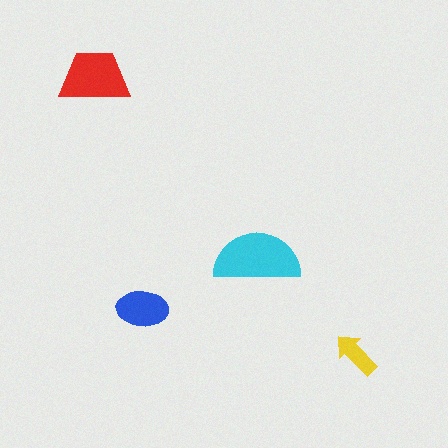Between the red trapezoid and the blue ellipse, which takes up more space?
The red trapezoid.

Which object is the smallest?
The yellow arrow.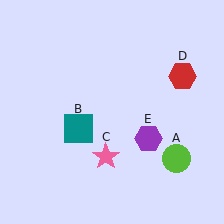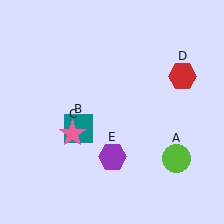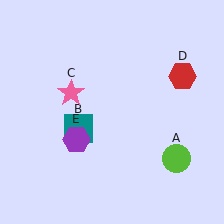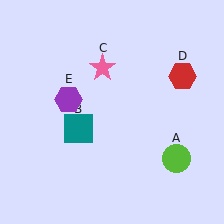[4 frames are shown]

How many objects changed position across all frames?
2 objects changed position: pink star (object C), purple hexagon (object E).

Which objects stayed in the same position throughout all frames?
Lime circle (object A) and teal square (object B) and red hexagon (object D) remained stationary.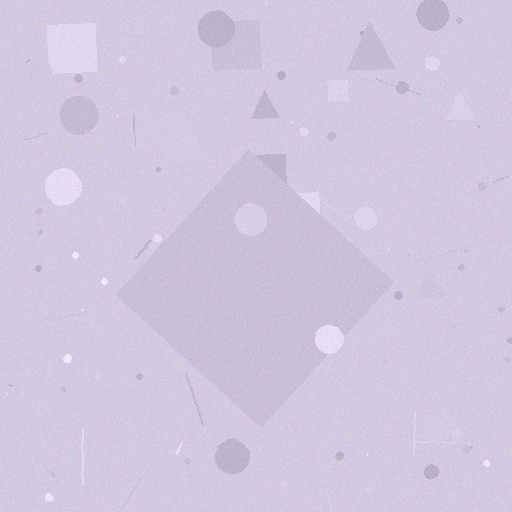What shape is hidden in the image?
A diamond is hidden in the image.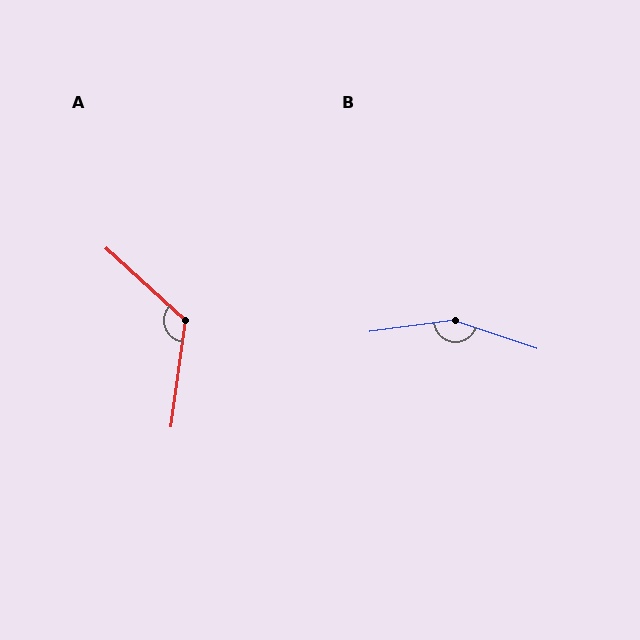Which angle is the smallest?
A, at approximately 125 degrees.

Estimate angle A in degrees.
Approximately 125 degrees.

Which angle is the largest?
B, at approximately 154 degrees.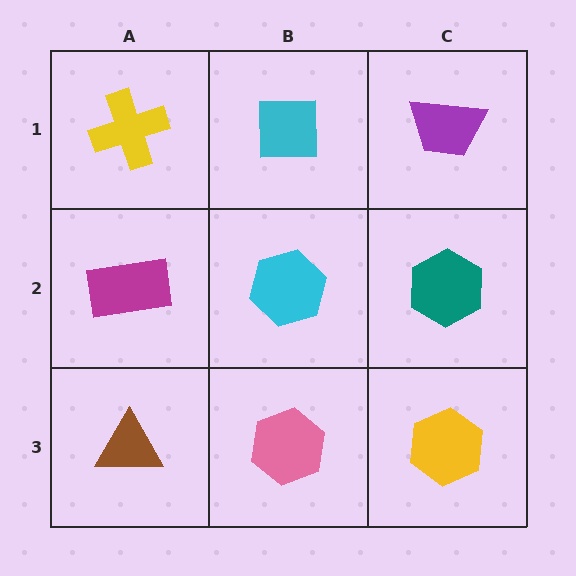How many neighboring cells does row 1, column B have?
3.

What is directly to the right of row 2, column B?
A teal hexagon.